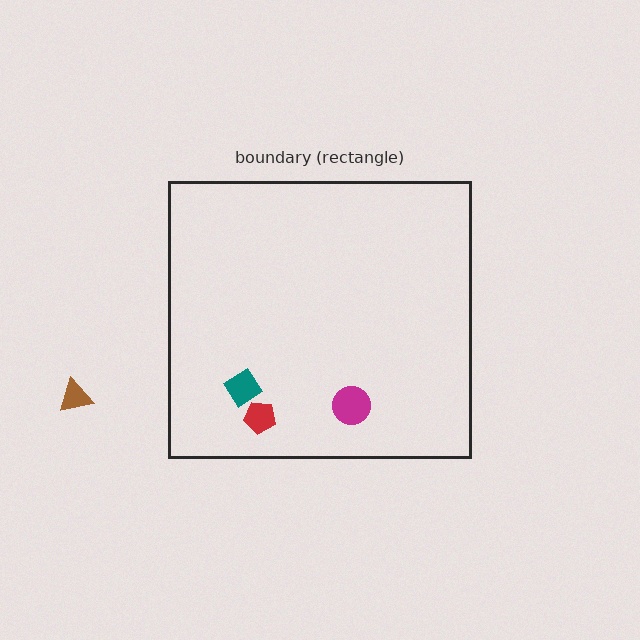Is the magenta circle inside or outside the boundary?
Inside.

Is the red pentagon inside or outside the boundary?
Inside.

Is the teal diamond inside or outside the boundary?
Inside.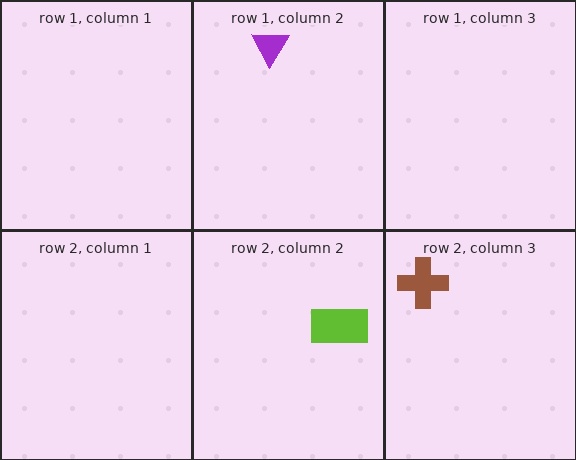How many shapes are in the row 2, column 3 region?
1.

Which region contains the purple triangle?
The row 1, column 2 region.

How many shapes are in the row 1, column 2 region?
1.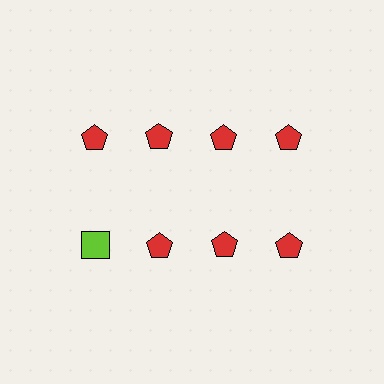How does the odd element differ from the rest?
It differs in both color (lime instead of red) and shape (square instead of pentagon).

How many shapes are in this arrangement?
There are 8 shapes arranged in a grid pattern.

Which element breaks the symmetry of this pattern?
The lime square in the second row, leftmost column breaks the symmetry. All other shapes are red pentagons.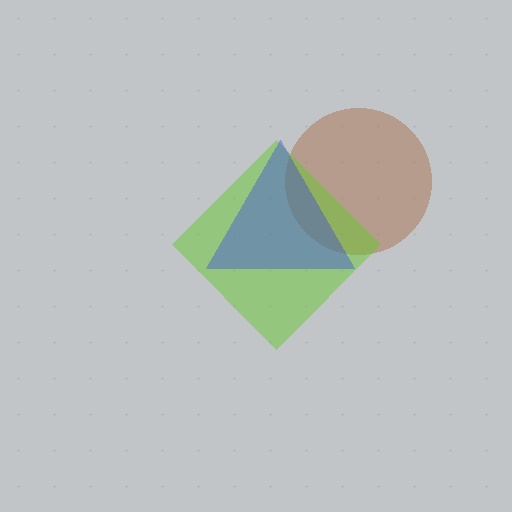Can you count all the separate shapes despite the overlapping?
Yes, there are 3 separate shapes.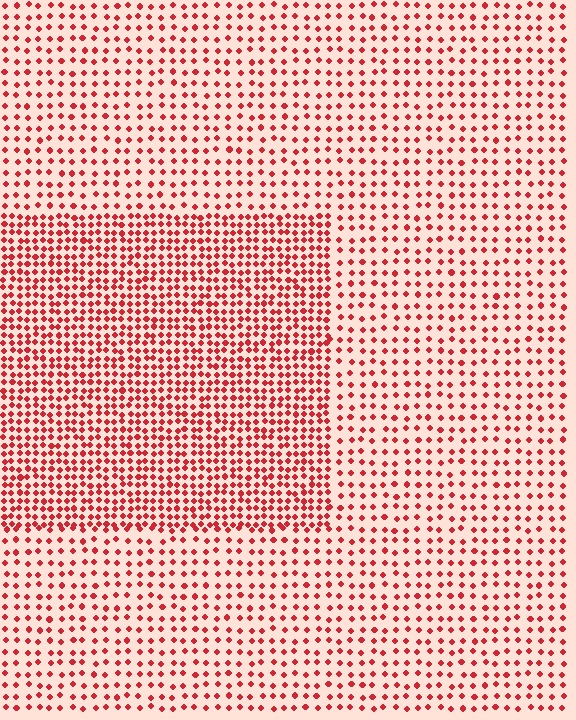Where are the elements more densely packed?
The elements are more densely packed inside the rectangle boundary.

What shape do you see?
I see a rectangle.